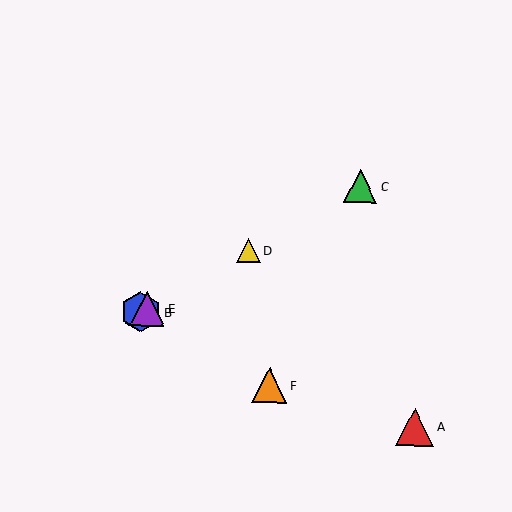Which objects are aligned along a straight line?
Objects B, C, D, E are aligned along a straight line.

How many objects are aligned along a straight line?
4 objects (B, C, D, E) are aligned along a straight line.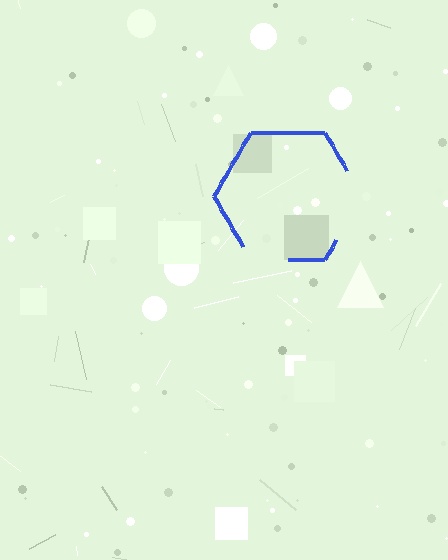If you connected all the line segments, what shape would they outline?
They would outline a hexagon.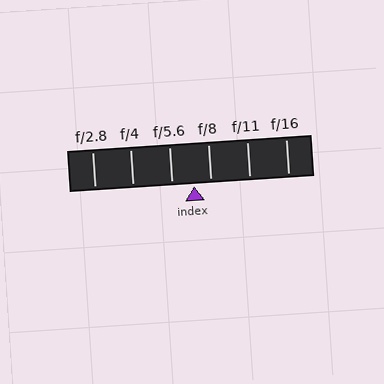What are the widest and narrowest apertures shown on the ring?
The widest aperture shown is f/2.8 and the narrowest is f/16.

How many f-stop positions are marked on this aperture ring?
There are 6 f-stop positions marked.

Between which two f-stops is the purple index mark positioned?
The index mark is between f/5.6 and f/8.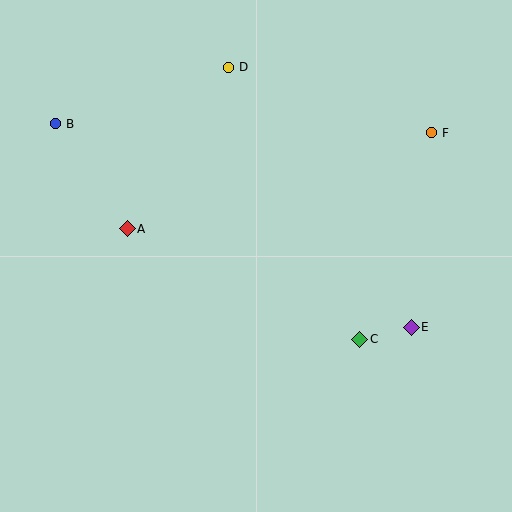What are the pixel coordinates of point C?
Point C is at (360, 339).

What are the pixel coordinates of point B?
Point B is at (56, 124).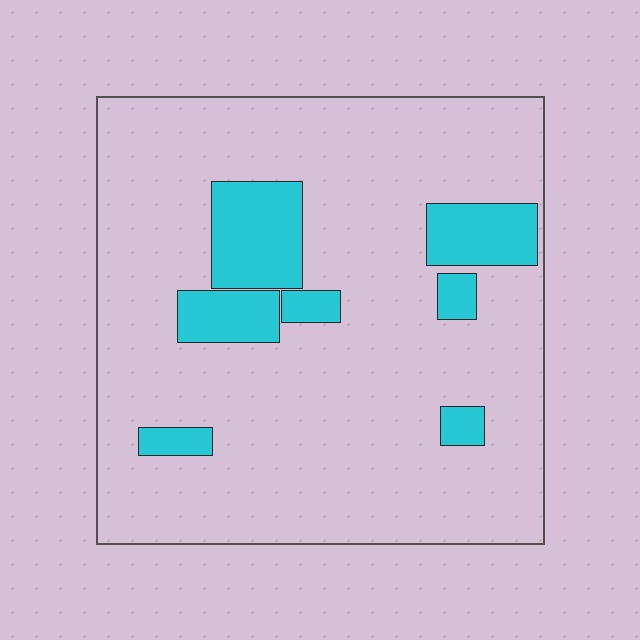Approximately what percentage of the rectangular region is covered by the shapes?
Approximately 15%.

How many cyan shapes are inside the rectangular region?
7.